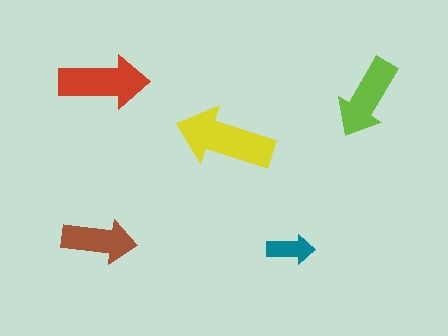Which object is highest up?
The red arrow is topmost.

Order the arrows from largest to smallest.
the yellow one, the red one, the lime one, the brown one, the teal one.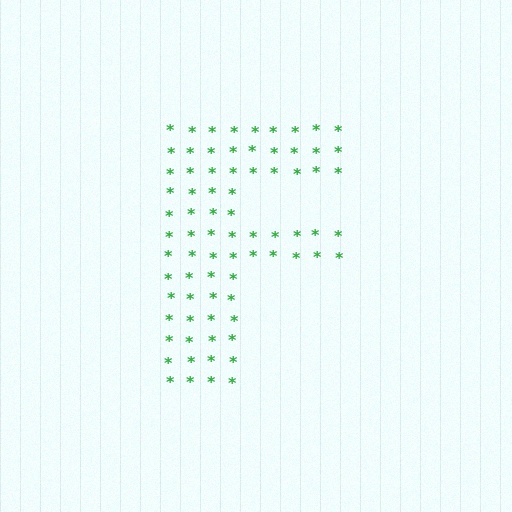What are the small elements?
The small elements are asterisks.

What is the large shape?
The large shape is the letter F.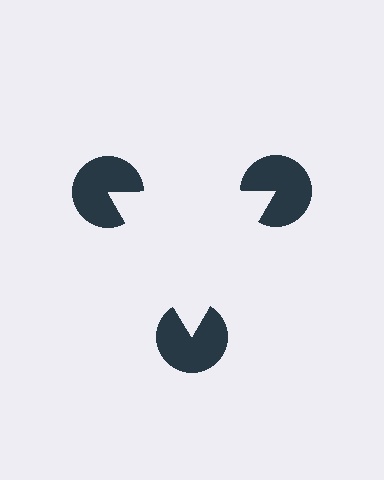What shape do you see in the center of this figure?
An illusory triangle — its edges are inferred from the aligned wedge cuts in the pac-man discs, not physically drawn.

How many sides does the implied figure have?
3 sides.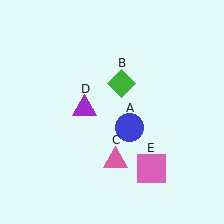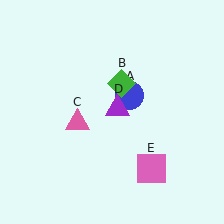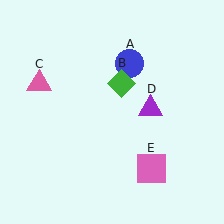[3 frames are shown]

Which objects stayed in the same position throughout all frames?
Green diamond (object B) and pink square (object E) remained stationary.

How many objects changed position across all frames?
3 objects changed position: blue circle (object A), pink triangle (object C), purple triangle (object D).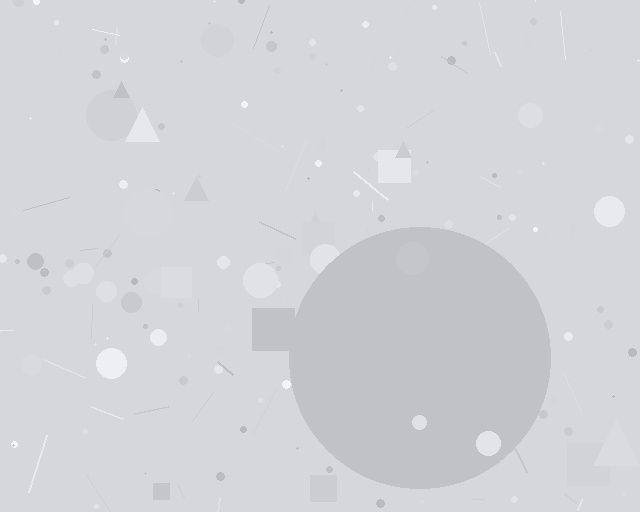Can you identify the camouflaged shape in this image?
The camouflaged shape is a circle.